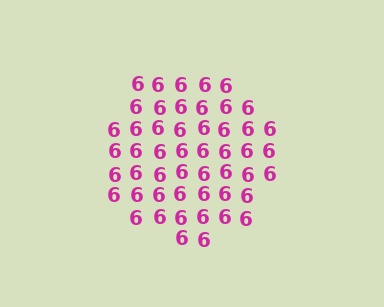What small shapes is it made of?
It is made of small digit 6's.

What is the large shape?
The large shape is a circle.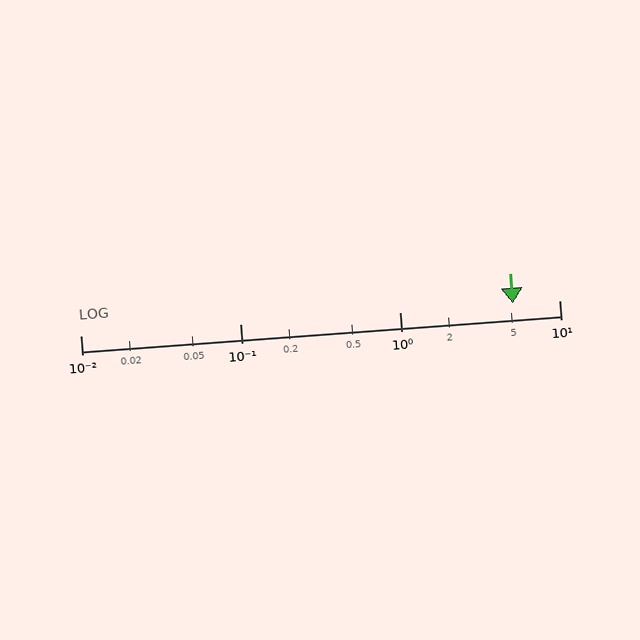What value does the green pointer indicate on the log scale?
The pointer indicates approximately 5.1.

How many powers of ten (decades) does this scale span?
The scale spans 3 decades, from 0.01 to 10.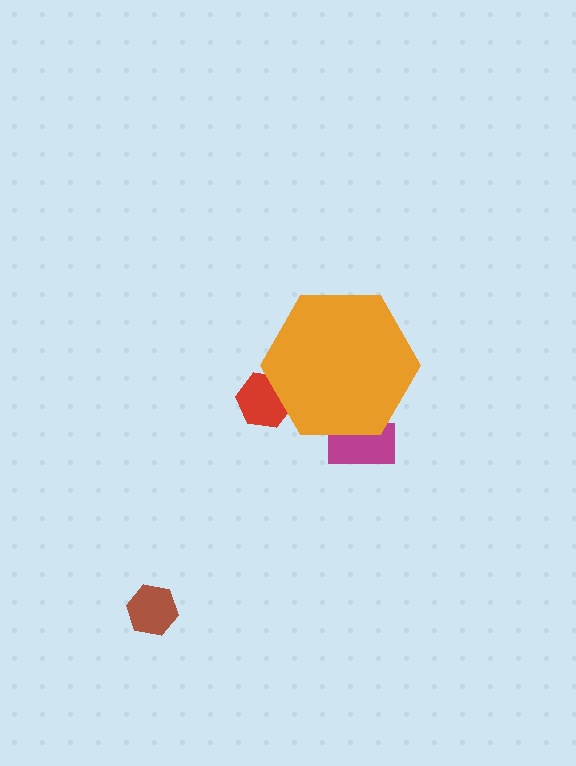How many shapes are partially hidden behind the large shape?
2 shapes are partially hidden.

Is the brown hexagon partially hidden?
No, the brown hexagon is fully visible.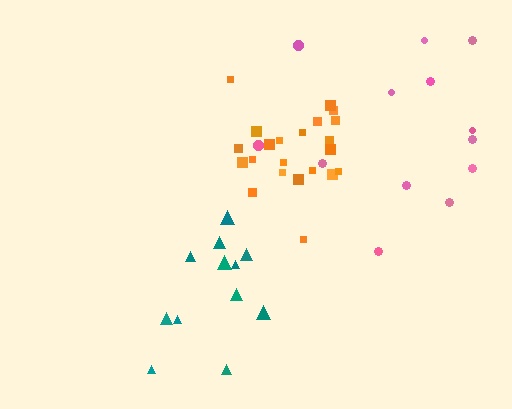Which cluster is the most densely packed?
Orange.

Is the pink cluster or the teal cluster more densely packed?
Teal.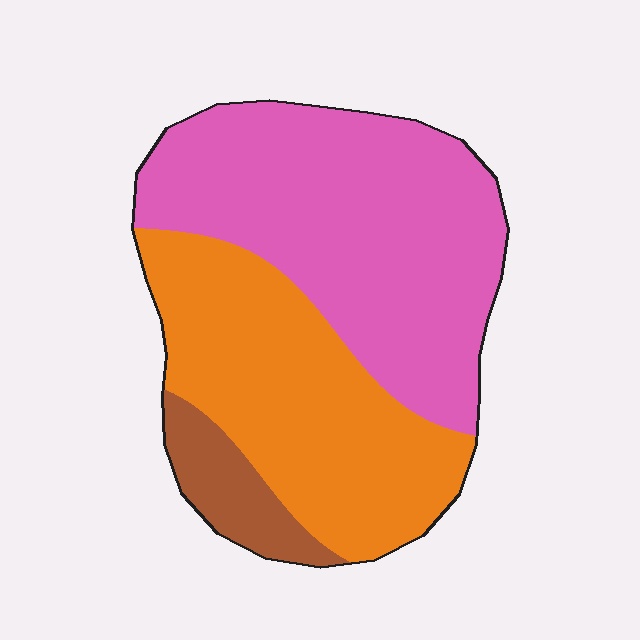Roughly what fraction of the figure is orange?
Orange takes up about two fifths (2/5) of the figure.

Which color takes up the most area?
Pink, at roughly 50%.